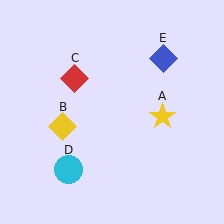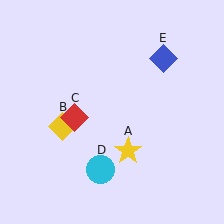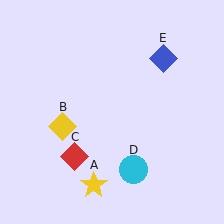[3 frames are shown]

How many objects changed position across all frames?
3 objects changed position: yellow star (object A), red diamond (object C), cyan circle (object D).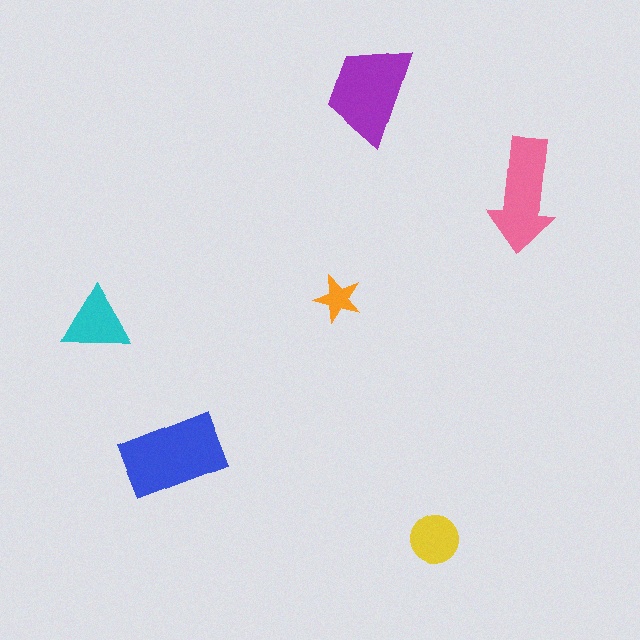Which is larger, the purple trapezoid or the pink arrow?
The purple trapezoid.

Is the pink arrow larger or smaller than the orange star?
Larger.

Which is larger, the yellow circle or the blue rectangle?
The blue rectangle.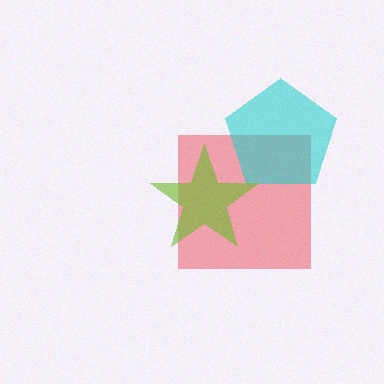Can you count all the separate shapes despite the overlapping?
Yes, there are 3 separate shapes.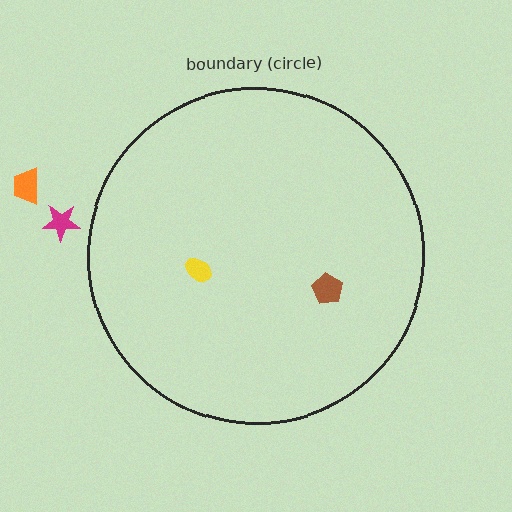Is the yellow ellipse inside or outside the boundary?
Inside.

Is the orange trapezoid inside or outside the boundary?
Outside.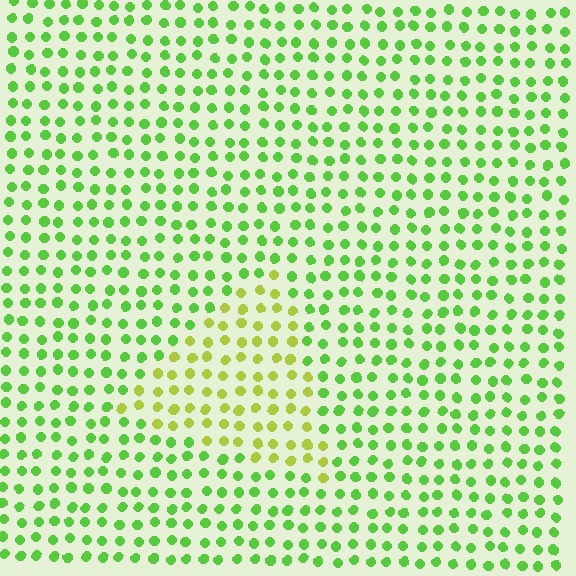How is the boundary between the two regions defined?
The boundary is defined purely by a slight shift in hue (about 36 degrees). Spacing, size, and orientation are identical on both sides.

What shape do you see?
I see a triangle.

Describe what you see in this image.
The image is filled with small lime elements in a uniform arrangement. A triangle-shaped region is visible where the elements are tinted to a slightly different hue, forming a subtle color boundary.